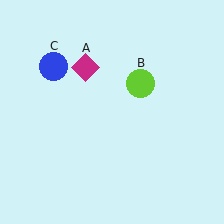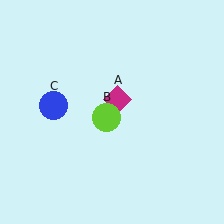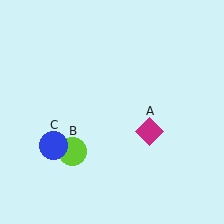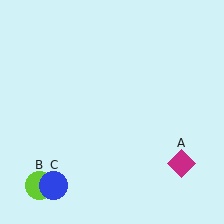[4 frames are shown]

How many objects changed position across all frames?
3 objects changed position: magenta diamond (object A), lime circle (object B), blue circle (object C).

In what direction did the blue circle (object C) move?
The blue circle (object C) moved down.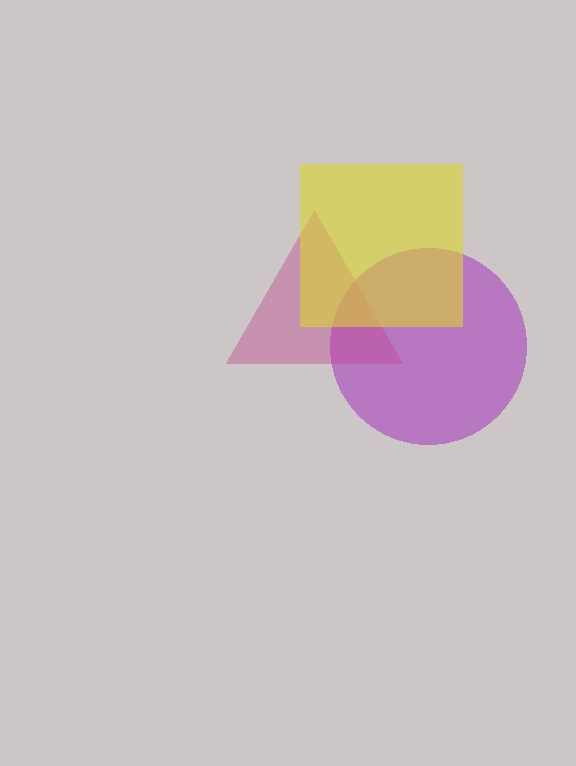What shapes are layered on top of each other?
The layered shapes are: a purple circle, a magenta triangle, a yellow square.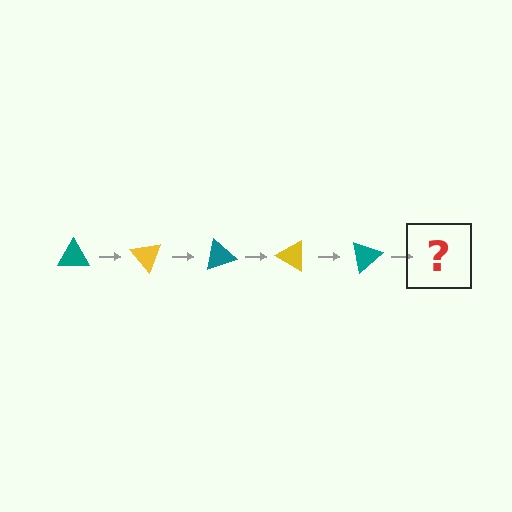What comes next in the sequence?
The next element should be a yellow triangle, rotated 250 degrees from the start.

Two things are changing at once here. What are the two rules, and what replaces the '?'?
The two rules are that it rotates 50 degrees each step and the color cycles through teal and yellow. The '?' should be a yellow triangle, rotated 250 degrees from the start.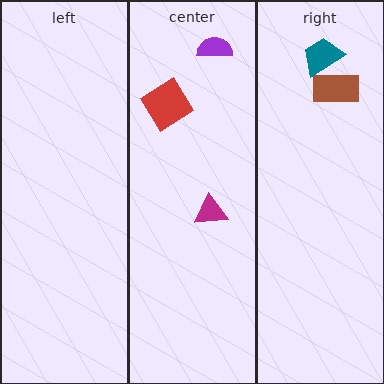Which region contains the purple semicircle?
The center region.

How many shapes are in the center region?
3.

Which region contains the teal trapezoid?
The right region.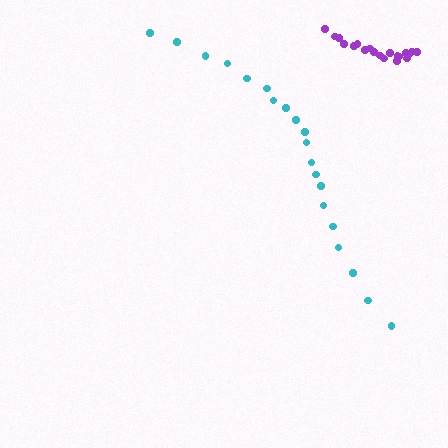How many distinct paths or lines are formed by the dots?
There are 2 distinct paths.